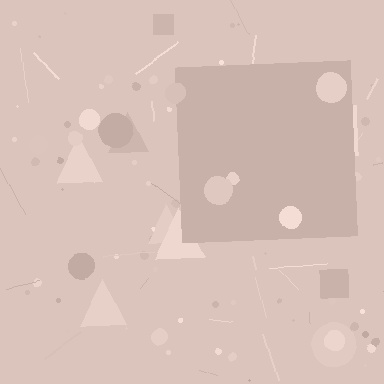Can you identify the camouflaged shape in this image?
The camouflaged shape is a square.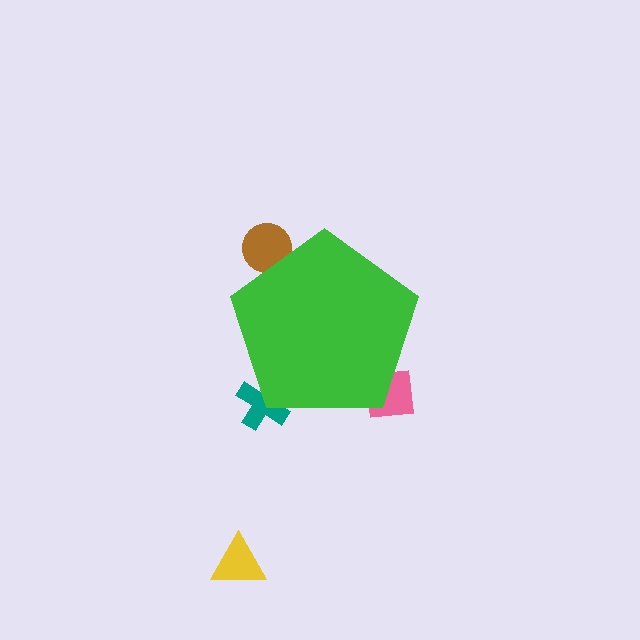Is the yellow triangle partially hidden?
No, the yellow triangle is fully visible.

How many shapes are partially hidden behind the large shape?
3 shapes are partially hidden.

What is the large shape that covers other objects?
A green pentagon.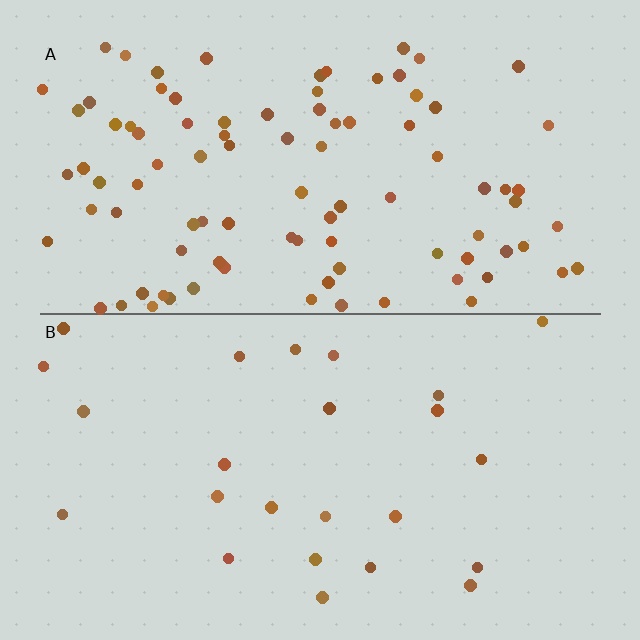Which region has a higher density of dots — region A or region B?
A (the top).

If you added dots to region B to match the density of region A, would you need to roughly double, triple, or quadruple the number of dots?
Approximately quadruple.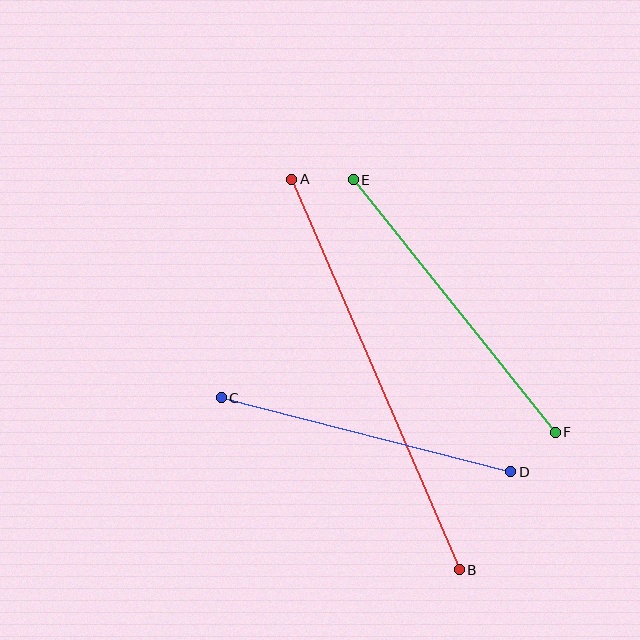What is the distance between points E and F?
The distance is approximately 324 pixels.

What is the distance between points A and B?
The distance is approximately 425 pixels.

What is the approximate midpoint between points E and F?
The midpoint is at approximately (454, 306) pixels.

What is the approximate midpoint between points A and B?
The midpoint is at approximately (376, 374) pixels.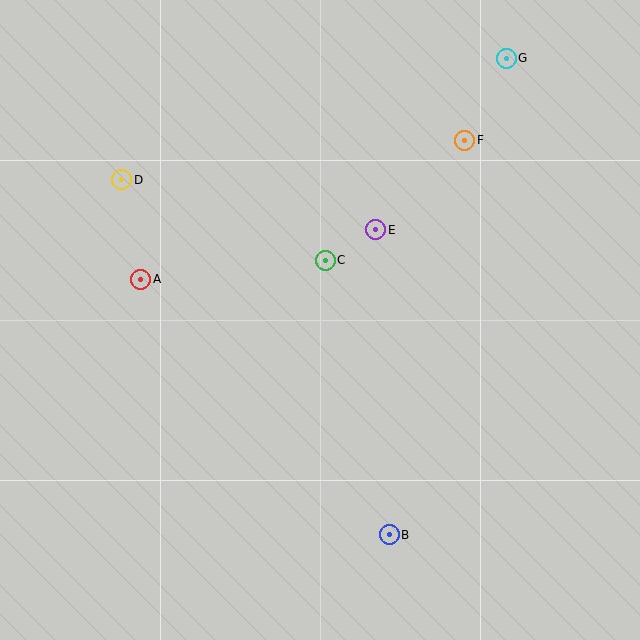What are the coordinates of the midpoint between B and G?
The midpoint between B and G is at (448, 297).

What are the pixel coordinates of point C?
Point C is at (325, 260).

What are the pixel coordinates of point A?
Point A is at (141, 279).